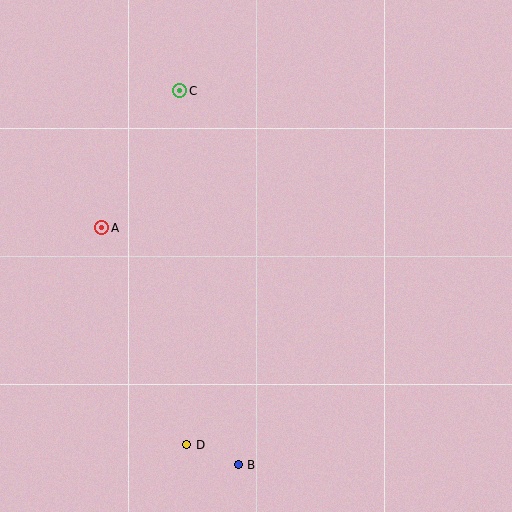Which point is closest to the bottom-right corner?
Point B is closest to the bottom-right corner.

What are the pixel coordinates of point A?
Point A is at (102, 228).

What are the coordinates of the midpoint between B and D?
The midpoint between B and D is at (212, 455).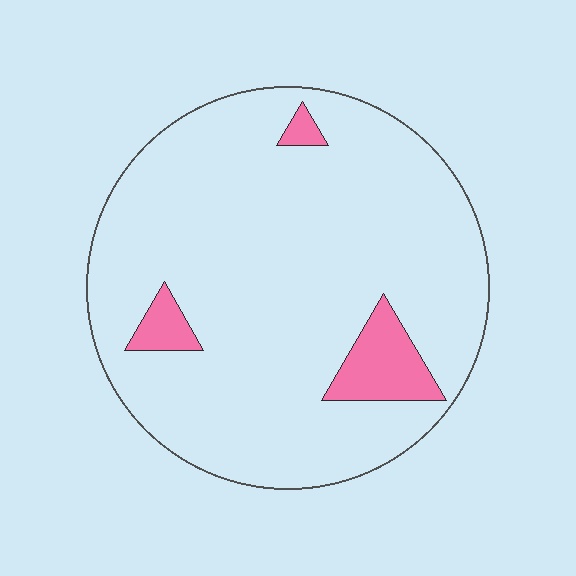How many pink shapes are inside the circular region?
3.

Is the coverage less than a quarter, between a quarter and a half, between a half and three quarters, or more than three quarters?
Less than a quarter.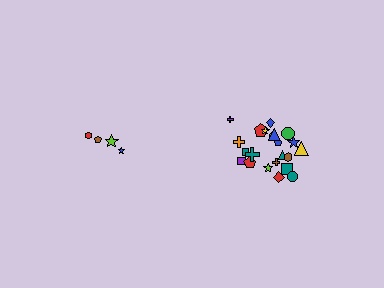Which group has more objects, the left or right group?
The right group.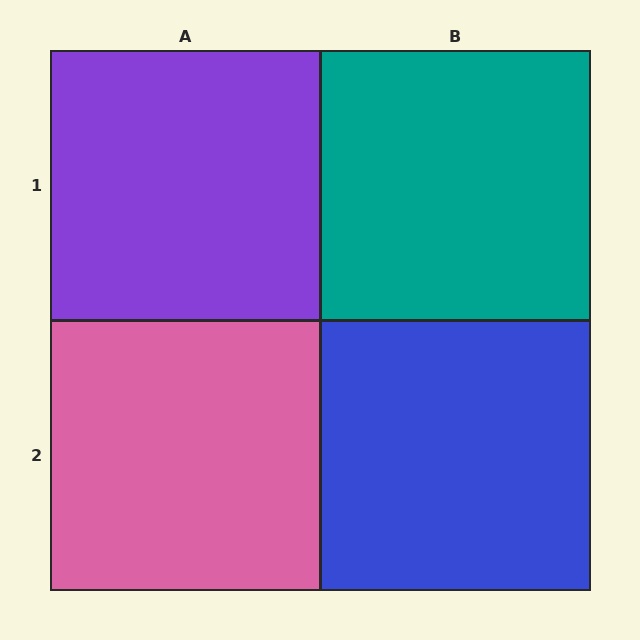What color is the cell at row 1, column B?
Teal.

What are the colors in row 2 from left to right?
Pink, blue.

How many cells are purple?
1 cell is purple.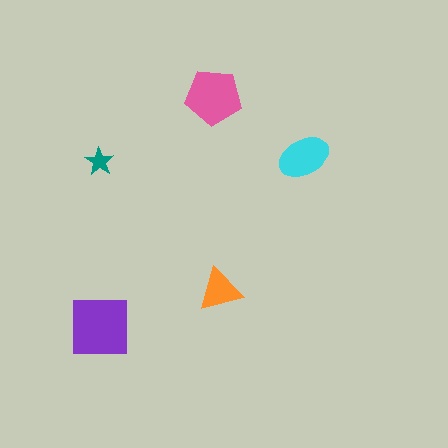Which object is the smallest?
The teal star.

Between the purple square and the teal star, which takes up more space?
The purple square.